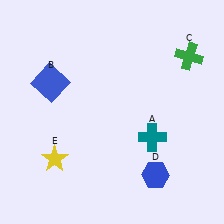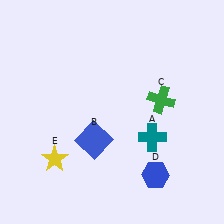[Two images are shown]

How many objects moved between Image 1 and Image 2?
2 objects moved between the two images.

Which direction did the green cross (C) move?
The green cross (C) moved down.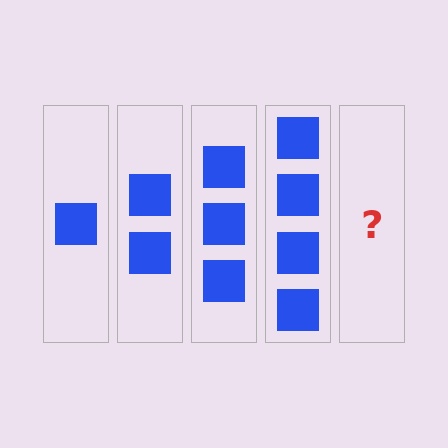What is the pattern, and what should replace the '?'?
The pattern is that each step adds one more square. The '?' should be 5 squares.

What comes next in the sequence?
The next element should be 5 squares.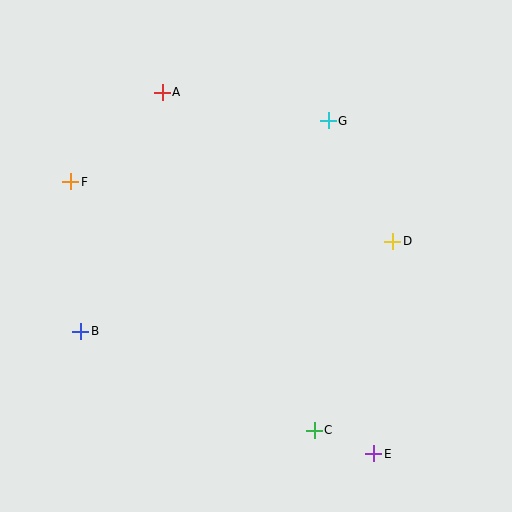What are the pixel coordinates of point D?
Point D is at (393, 241).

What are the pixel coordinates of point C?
Point C is at (314, 430).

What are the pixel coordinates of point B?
Point B is at (81, 331).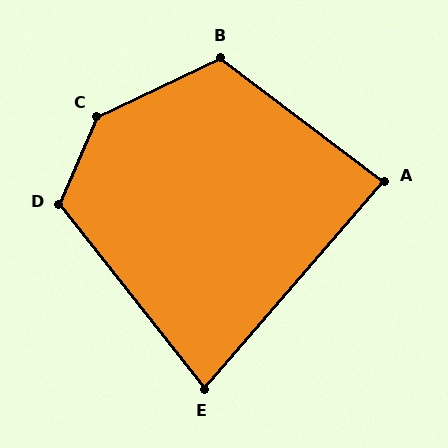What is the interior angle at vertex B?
Approximately 117 degrees (obtuse).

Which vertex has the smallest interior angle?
E, at approximately 79 degrees.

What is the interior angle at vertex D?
Approximately 118 degrees (obtuse).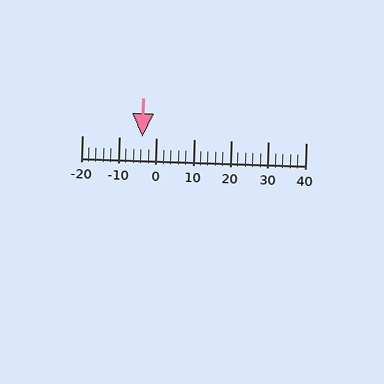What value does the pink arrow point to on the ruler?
The pink arrow points to approximately -4.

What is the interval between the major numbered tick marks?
The major tick marks are spaced 10 units apart.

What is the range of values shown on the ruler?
The ruler shows values from -20 to 40.